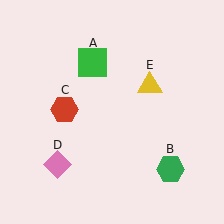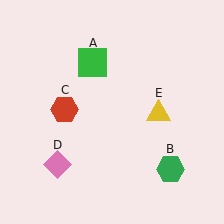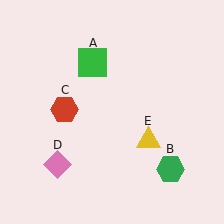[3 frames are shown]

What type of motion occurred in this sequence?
The yellow triangle (object E) rotated clockwise around the center of the scene.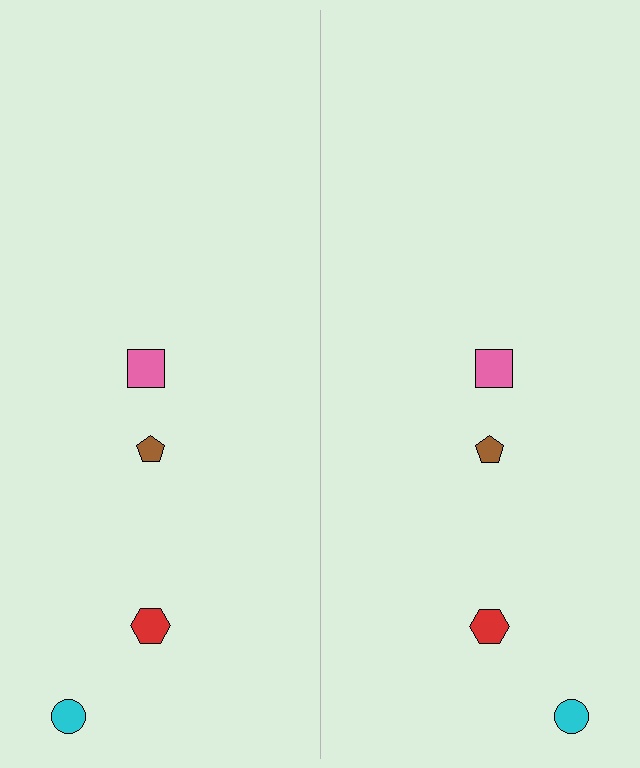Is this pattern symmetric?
Yes, this pattern has bilateral (reflection) symmetry.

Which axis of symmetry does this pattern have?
The pattern has a vertical axis of symmetry running through the center of the image.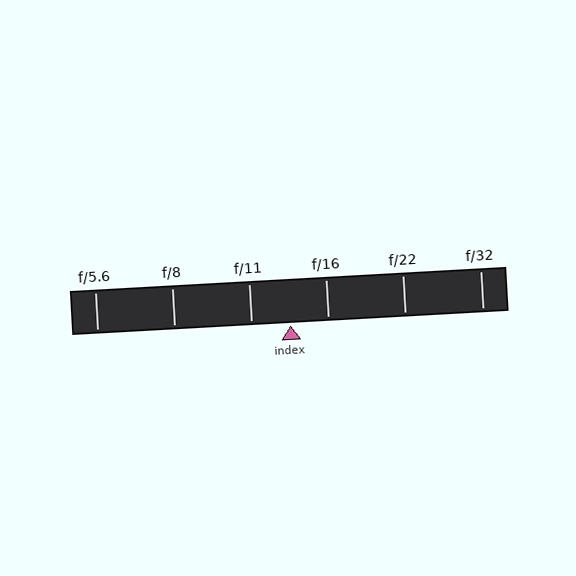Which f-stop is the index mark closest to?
The index mark is closest to f/16.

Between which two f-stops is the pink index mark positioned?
The index mark is between f/11 and f/16.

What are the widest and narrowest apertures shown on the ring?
The widest aperture shown is f/5.6 and the narrowest is f/32.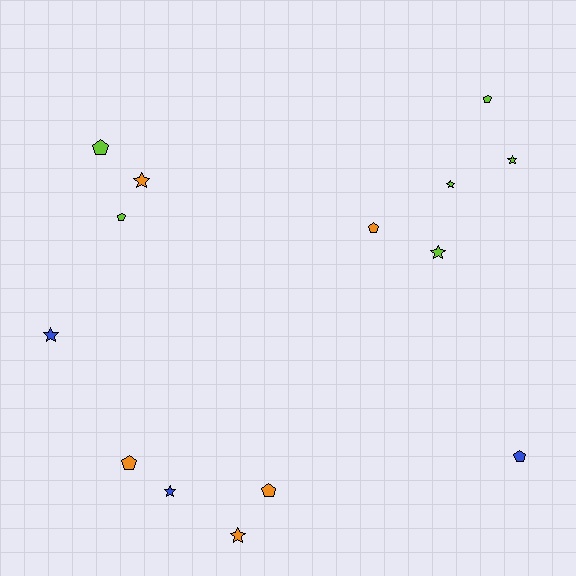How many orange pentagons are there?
There are 3 orange pentagons.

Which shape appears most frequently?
Pentagon, with 7 objects.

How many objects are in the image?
There are 14 objects.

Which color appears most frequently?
Lime, with 6 objects.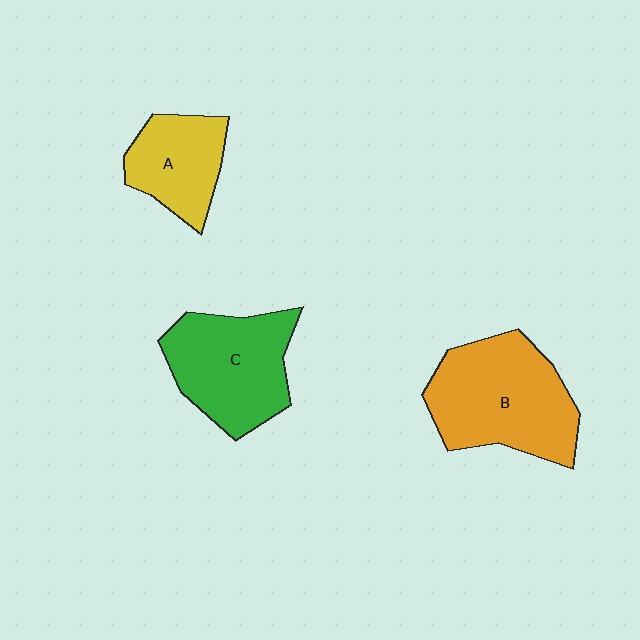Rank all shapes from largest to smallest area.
From largest to smallest: B (orange), C (green), A (yellow).